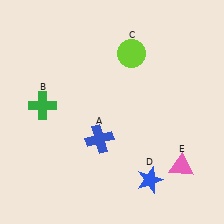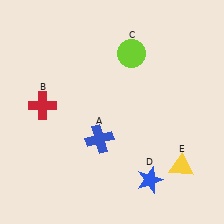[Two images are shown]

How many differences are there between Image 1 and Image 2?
There are 2 differences between the two images.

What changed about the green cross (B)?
In Image 1, B is green. In Image 2, it changed to red.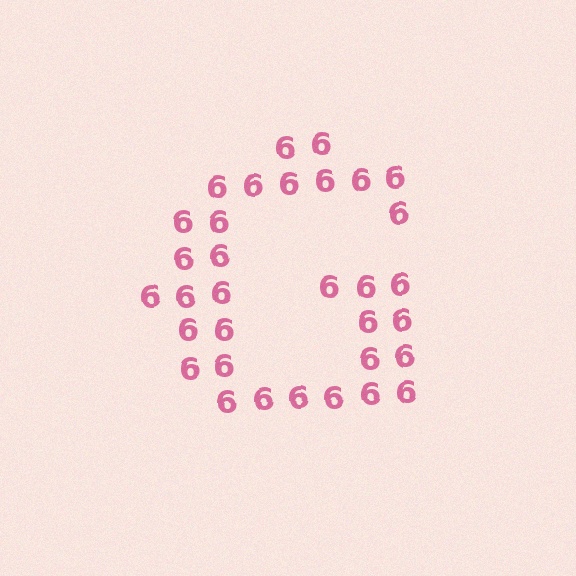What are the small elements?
The small elements are digit 6's.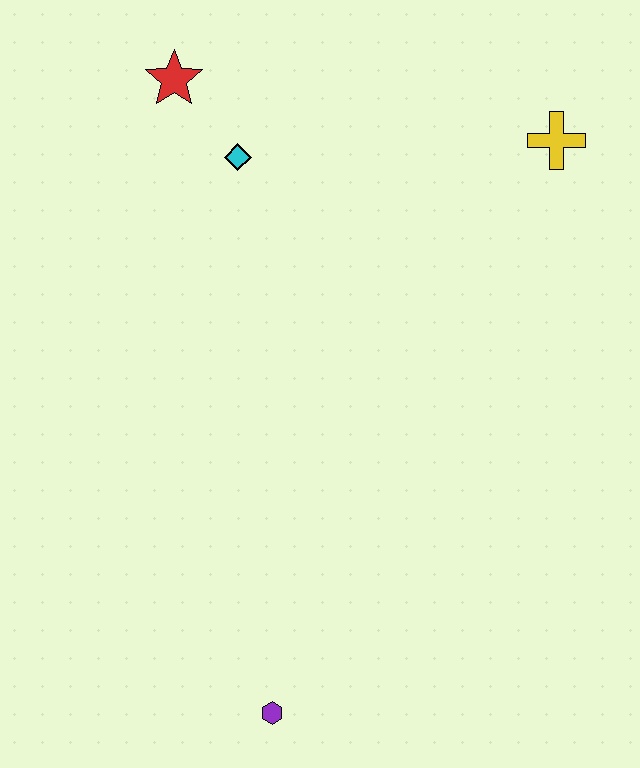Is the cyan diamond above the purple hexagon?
Yes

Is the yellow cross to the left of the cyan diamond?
No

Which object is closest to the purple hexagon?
The cyan diamond is closest to the purple hexagon.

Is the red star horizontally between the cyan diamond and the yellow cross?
No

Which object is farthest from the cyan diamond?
The purple hexagon is farthest from the cyan diamond.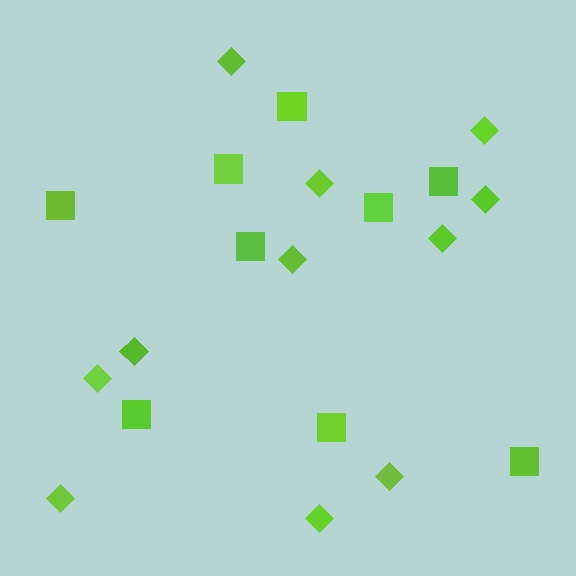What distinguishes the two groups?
There are 2 groups: one group of squares (9) and one group of diamonds (11).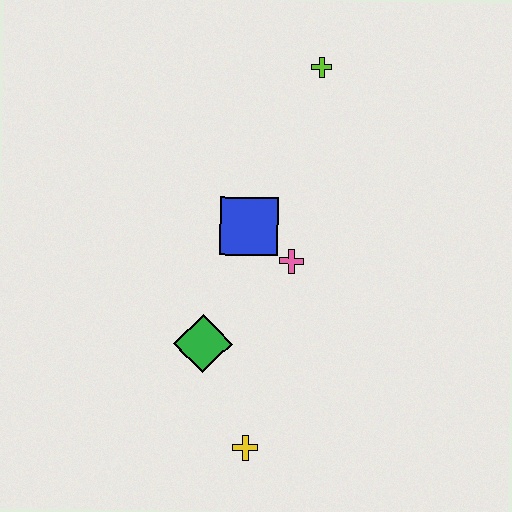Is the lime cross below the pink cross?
No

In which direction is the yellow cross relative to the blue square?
The yellow cross is below the blue square.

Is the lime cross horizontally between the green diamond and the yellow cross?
No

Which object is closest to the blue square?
The pink cross is closest to the blue square.